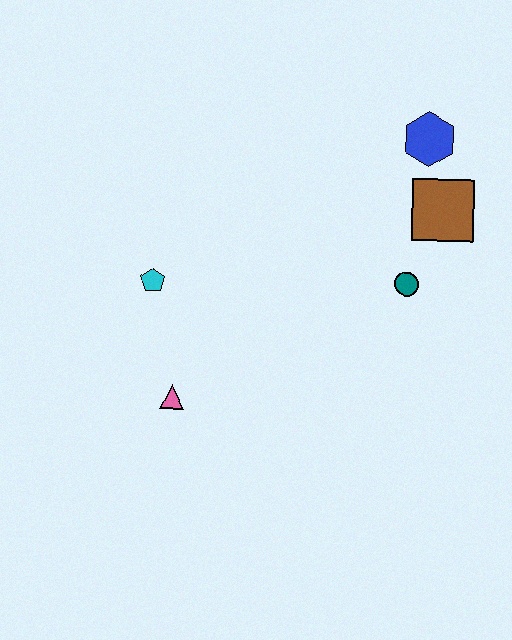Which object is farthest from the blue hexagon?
The pink triangle is farthest from the blue hexagon.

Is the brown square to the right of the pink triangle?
Yes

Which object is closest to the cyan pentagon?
The pink triangle is closest to the cyan pentagon.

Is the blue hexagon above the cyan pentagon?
Yes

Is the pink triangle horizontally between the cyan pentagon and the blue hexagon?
Yes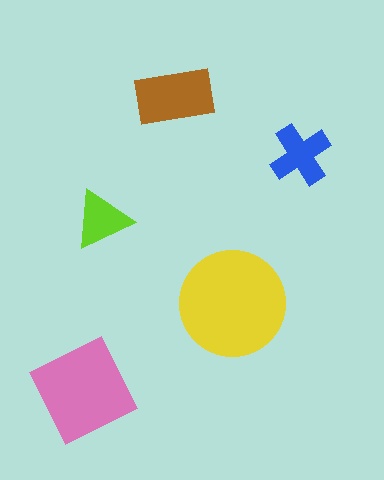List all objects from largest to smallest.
The yellow circle, the pink square, the brown rectangle, the blue cross, the lime triangle.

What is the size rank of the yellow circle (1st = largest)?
1st.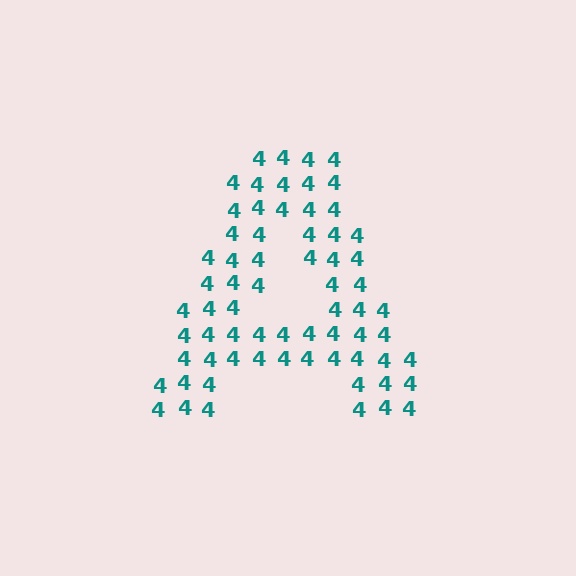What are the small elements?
The small elements are digit 4's.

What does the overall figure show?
The overall figure shows the letter A.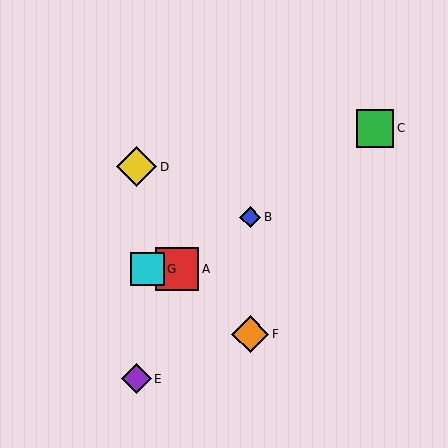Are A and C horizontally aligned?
No, A is at y≈269 and C is at y≈128.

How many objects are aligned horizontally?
2 objects (A, G) are aligned horizontally.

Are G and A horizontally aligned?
Yes, both are at y≈269.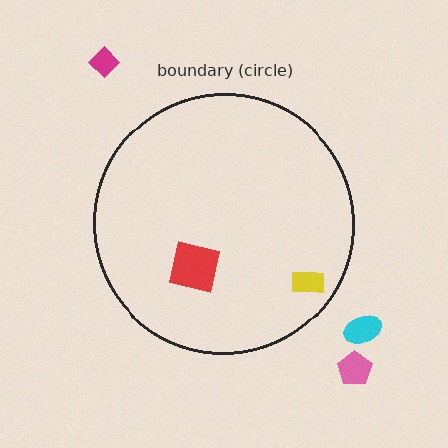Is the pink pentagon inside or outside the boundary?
Outside.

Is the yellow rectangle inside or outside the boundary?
Inside.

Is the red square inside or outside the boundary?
Inside.